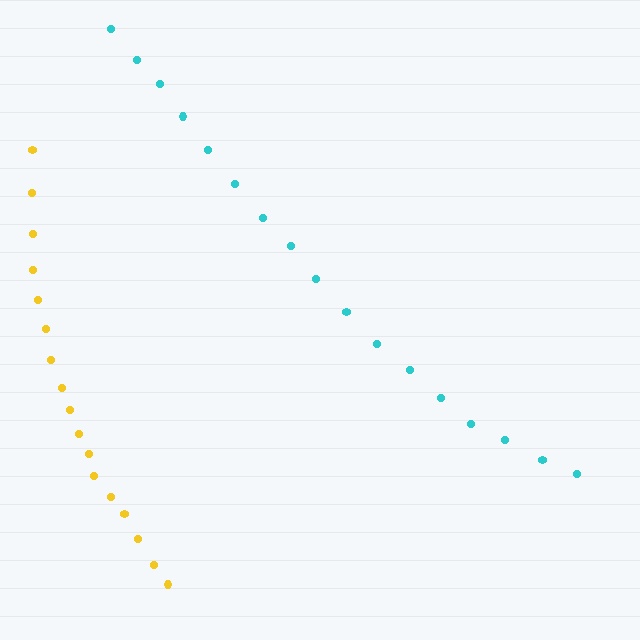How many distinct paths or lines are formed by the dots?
There are 2 distinct paths.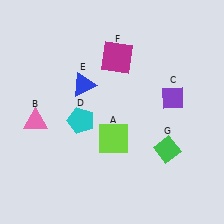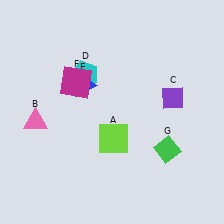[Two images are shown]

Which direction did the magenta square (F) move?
The magenta square (F) moved left.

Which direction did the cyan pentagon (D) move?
The cyan pentagon (D) moved up.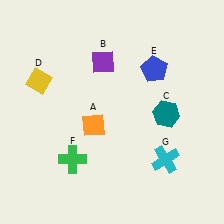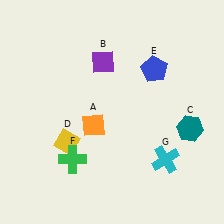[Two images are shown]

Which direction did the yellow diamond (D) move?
The yellow diamond (D) moved down.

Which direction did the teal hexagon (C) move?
The teal hexagon (C) moved right.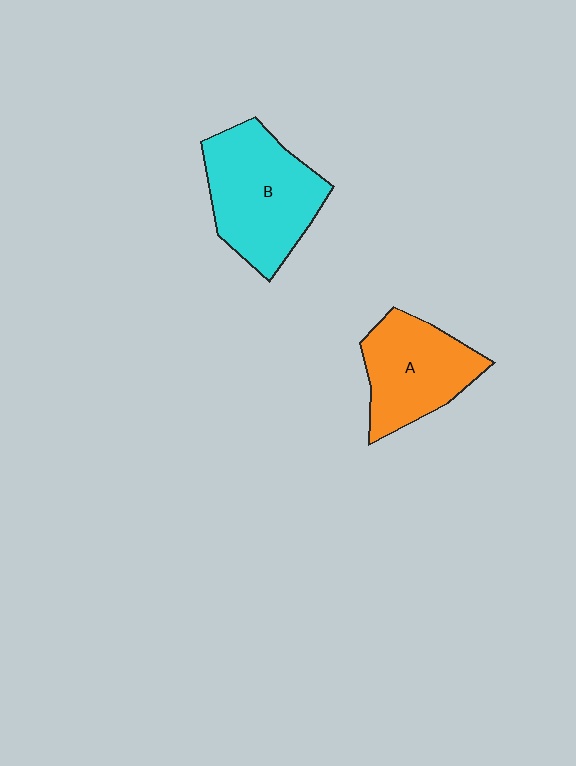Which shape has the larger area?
Shape B (cyan).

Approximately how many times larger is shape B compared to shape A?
Approximately 1.3 times.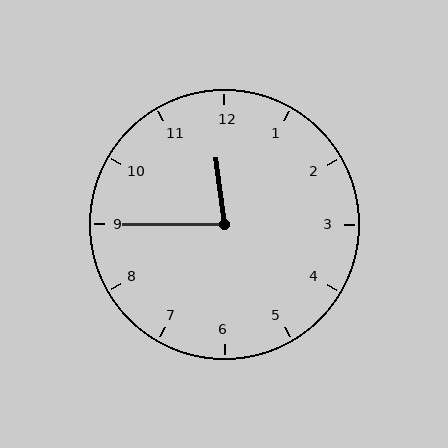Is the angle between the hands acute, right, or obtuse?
It is acute.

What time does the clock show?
11:45.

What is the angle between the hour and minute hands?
Approximately 82 degrees.